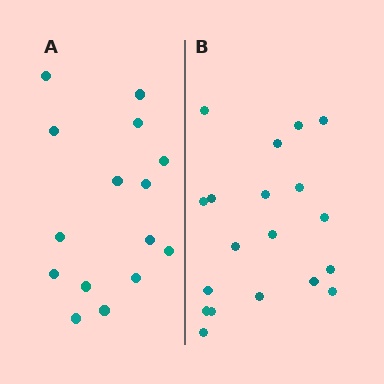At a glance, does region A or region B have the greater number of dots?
Region B (the right region) has more dots.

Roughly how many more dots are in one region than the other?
Region B has about 4 more dots than region A.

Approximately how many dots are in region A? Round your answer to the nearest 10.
About 20 dots. (The exact count is 15, which rounds to 20.)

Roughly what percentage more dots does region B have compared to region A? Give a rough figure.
About 25% more.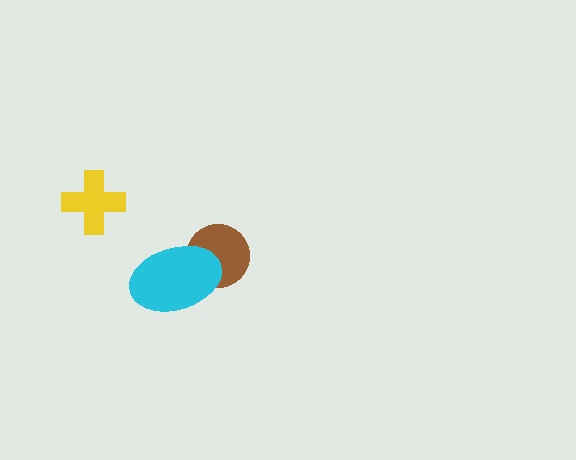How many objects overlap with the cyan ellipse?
1 object overlaps with the cyan ellipse.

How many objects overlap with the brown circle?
1 object overlaps with the brown circle.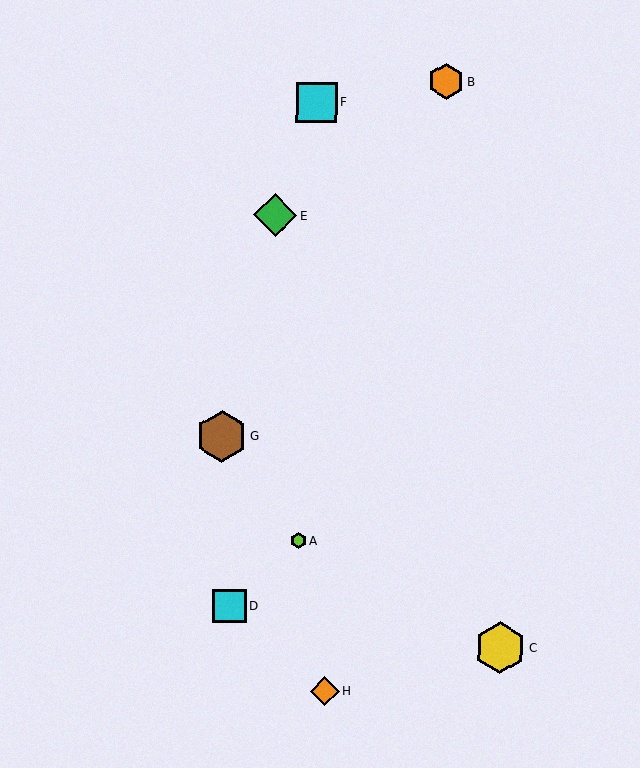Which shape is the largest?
The yellow hexagon (labeled C) is the largest.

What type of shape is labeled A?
Shape A is a lime hexagon.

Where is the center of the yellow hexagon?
The center of the yellow hexagon is at (500, 648).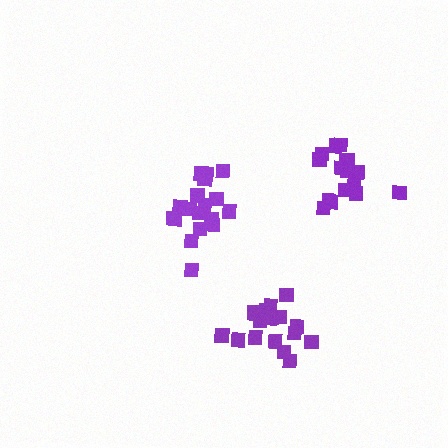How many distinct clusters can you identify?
There are 3 distinct clusters.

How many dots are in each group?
Group 1: 18 dots, Group 2: 19 dots, Group 3: 16 dots (53 total).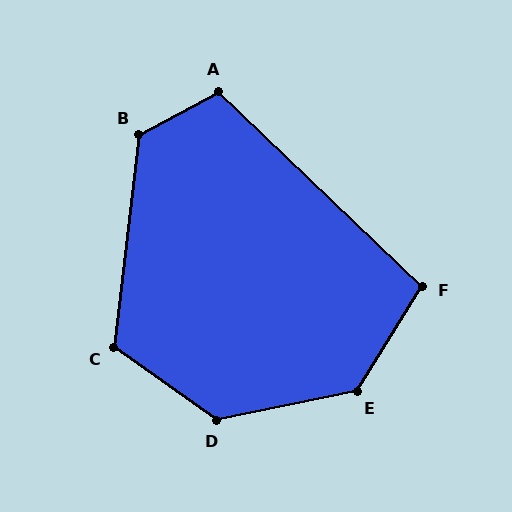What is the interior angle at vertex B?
Approximately 125 degrees (obtuse).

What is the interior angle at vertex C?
Approximately 119 degrees (obtuse).